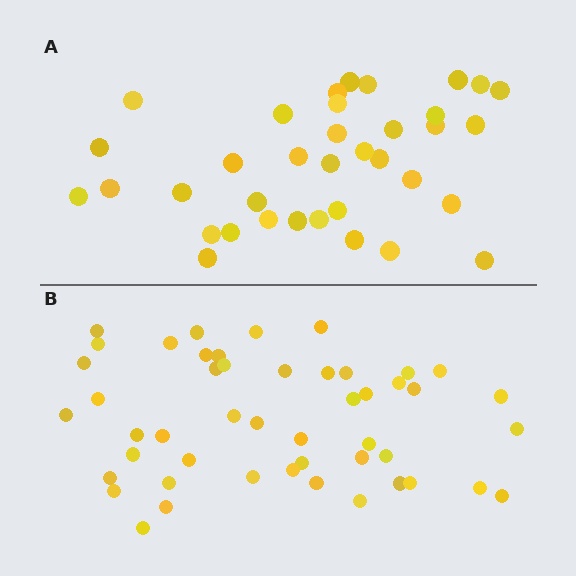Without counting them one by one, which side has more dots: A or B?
Region B (the bottom region) has more dots.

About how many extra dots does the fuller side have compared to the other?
Region B has roughly 12 or so more dots than region A.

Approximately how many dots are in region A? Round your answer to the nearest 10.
About 40 dots. (The exact count is 36, which rounds to 40.)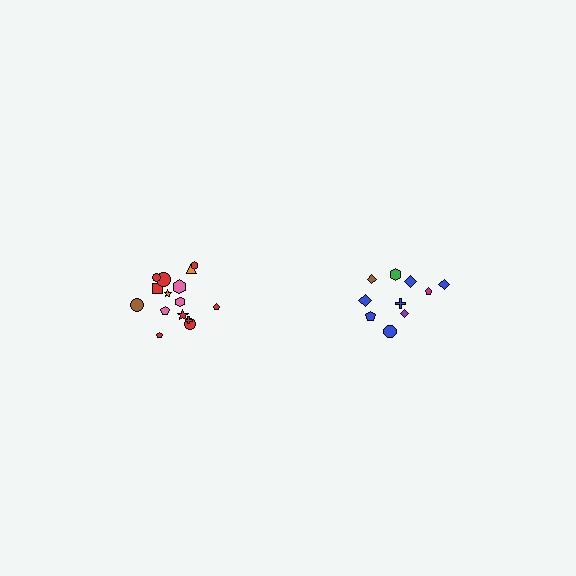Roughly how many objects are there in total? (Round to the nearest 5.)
Roughly 25 objects in total.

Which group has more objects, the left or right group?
The left group.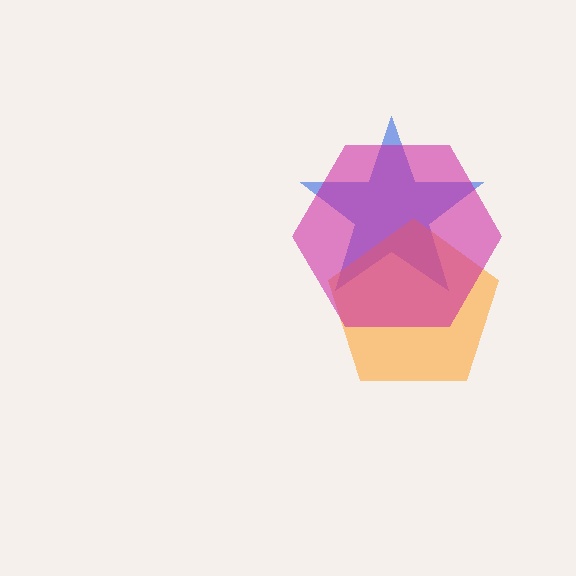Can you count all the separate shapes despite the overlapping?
Yes, there are 3 separate shapes.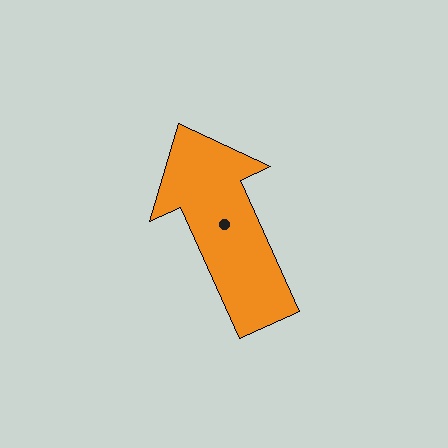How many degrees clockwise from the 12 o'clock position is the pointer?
Approximately 336 degrees.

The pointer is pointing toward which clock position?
Roughly 11 o'clock.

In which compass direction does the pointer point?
Northwest.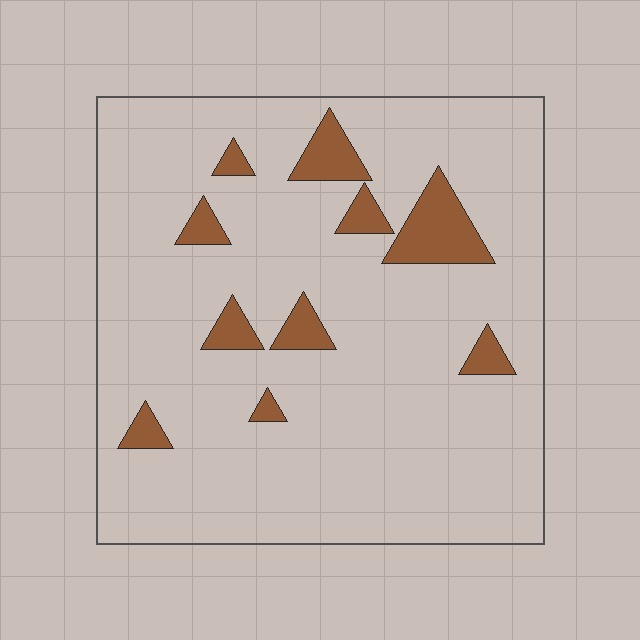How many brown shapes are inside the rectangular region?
10.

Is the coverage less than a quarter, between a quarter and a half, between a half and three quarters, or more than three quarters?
Less than a quarter.